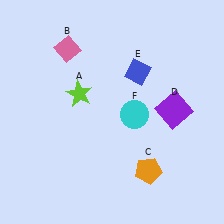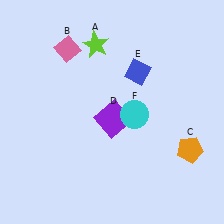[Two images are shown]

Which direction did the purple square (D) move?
The purple square (D) moved left.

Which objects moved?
The objects that moved are: the lime star (A), the orange pentagon (C), the purple square (D).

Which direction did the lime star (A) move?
The lime star (A) moved up.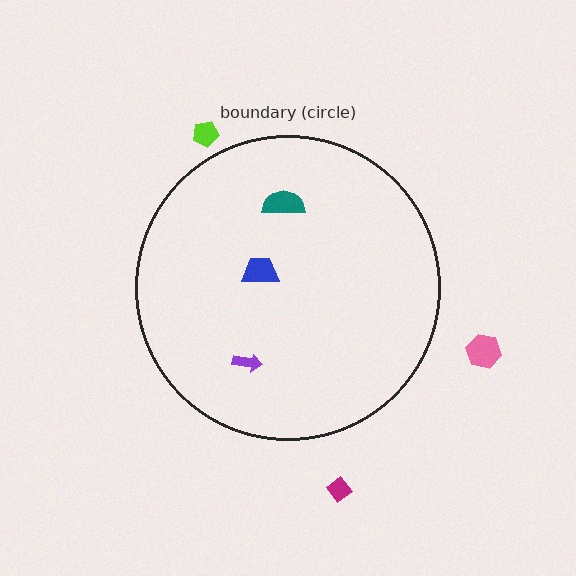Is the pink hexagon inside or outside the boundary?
Outside.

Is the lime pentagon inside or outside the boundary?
Outside.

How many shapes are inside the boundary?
3 inside, 3 outside.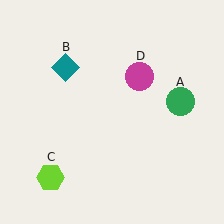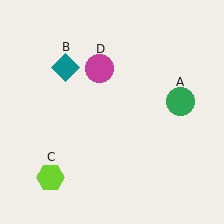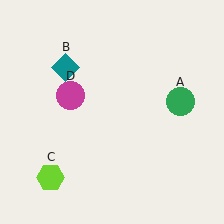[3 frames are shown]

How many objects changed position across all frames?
1 object changed position: magenta circle (object D).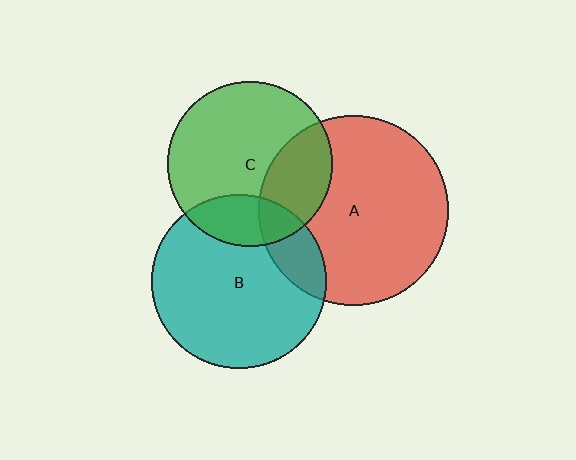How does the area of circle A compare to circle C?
Approximately 1.3 times.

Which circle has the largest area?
Circle A (red).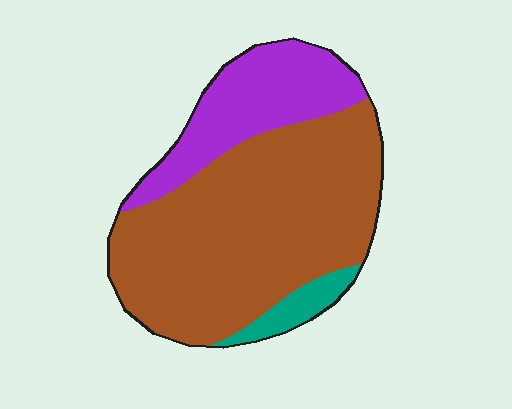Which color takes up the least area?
Teal, at roughly 5%.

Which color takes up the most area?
Brown, at roughly 70%.